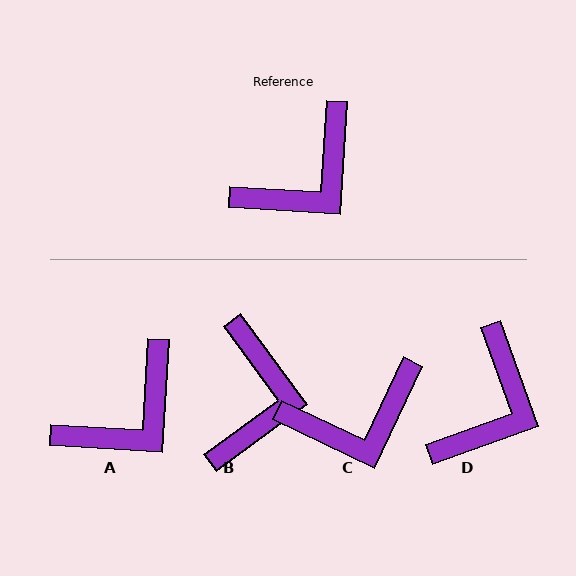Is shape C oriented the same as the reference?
No, it is off by about 22 degrees.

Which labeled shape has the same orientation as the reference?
A.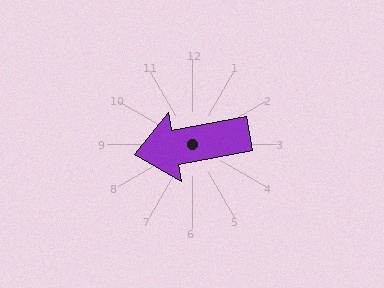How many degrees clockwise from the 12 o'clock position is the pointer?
Approximately 259 degrees.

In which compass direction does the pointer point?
West.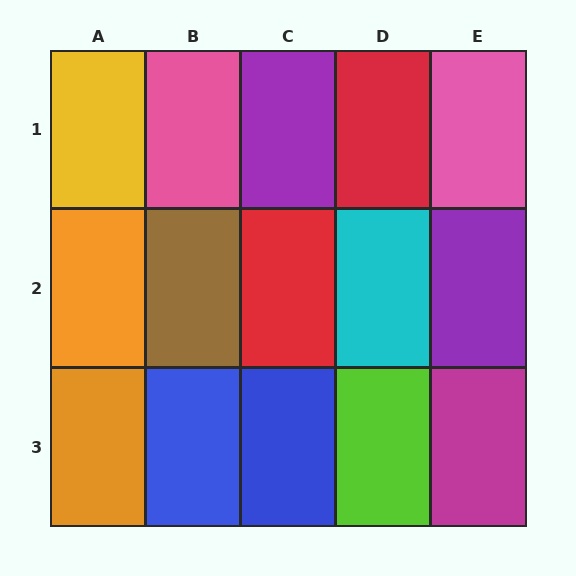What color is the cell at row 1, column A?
Yellow.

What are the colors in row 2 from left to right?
Orange, brown, red, cyan, purple.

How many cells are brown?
1 cell is brown.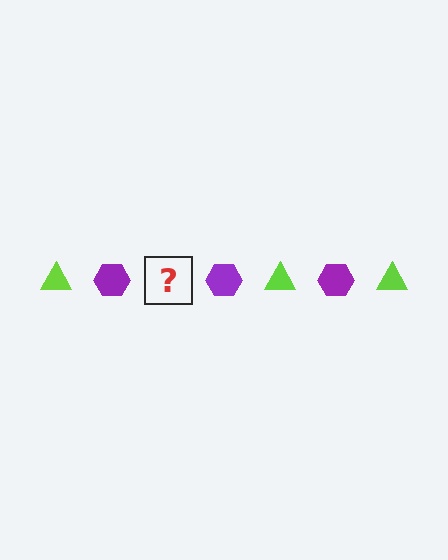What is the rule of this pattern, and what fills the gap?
The rule is that the pattern alternates between lime triangle and purple hexagon. The gap should be filled with a lime triangle.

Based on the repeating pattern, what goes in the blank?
The blank should be a lime triangle.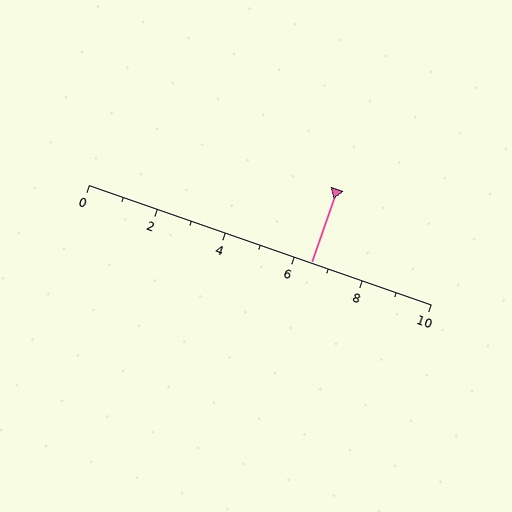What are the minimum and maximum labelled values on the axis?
The axis runs from 0 to 10.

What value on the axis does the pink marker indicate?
The marker indicates approximately 6.5.